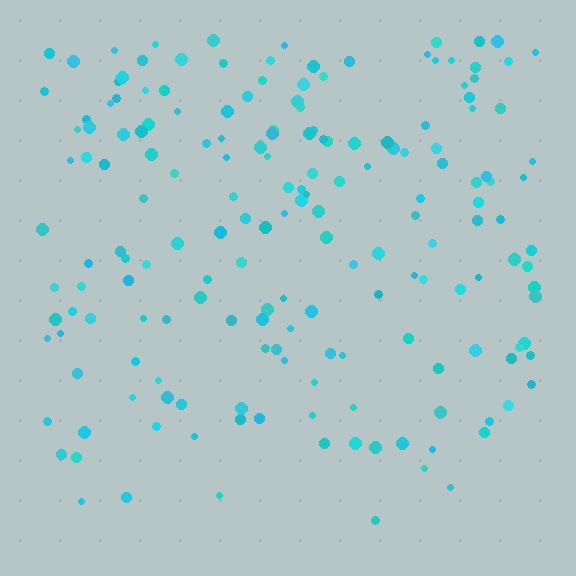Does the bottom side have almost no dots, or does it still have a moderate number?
Still a moderate number, just noticeably fewer than the top.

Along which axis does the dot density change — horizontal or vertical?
Vertical.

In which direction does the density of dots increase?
From bottom to top, with the top side densest.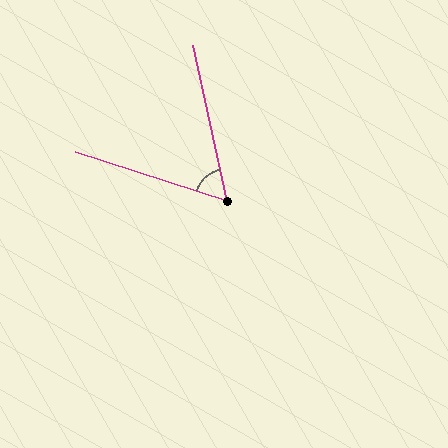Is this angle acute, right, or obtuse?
It is acute.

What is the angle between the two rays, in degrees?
Approximately 60 degrees.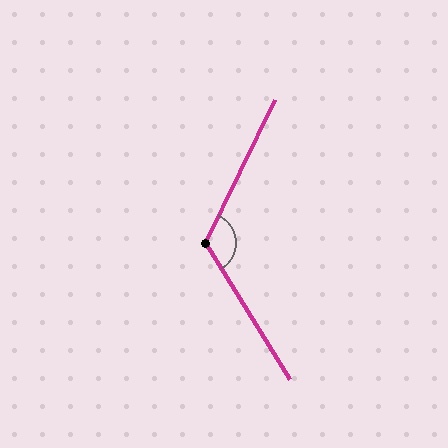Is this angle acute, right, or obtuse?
It is obtuse.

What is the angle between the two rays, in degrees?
Approximately 123 degrees.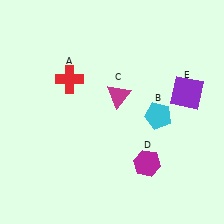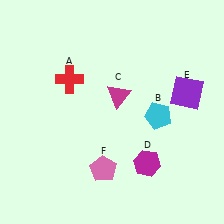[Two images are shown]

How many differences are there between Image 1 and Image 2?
There is 1 difference between the two images.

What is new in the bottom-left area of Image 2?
A pink pentagon (F) was added in the bottom-left area of Image 2.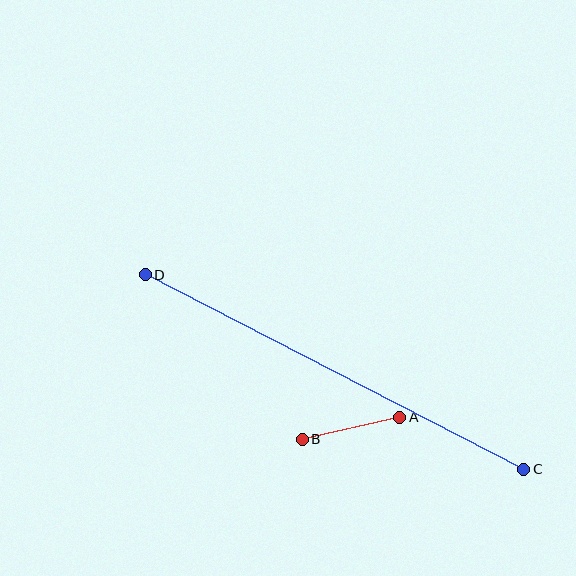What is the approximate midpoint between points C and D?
The midpoint is at approximately (335, 372) pixels.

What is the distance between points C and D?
The distance is approximately 425 pixels.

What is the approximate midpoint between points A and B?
The midpoint is at approximately (351, 428) pixels.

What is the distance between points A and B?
The distance is approximately 100 pixels.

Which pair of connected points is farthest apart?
Points C and D are farthest apart.